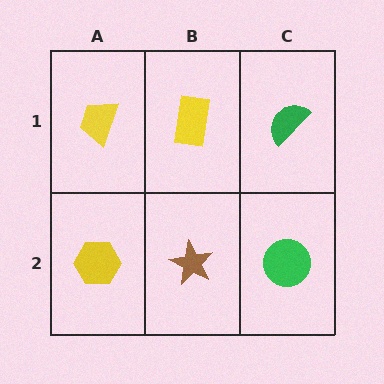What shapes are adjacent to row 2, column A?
A yellow trapezoid (row 1, column A), a brown star (row 2, column B).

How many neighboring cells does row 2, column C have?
2.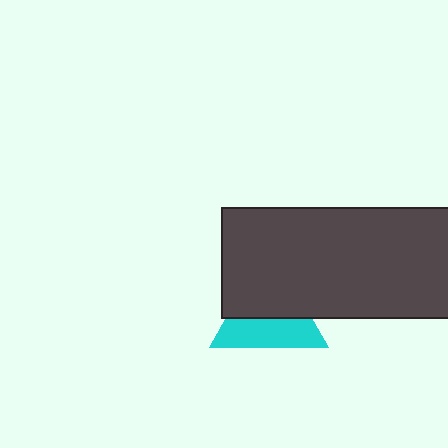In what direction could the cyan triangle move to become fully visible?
The cyan triangle could move down. That would shift it out from behind the dark gray rectangle entirely.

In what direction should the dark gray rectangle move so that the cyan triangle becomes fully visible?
The dark gray rectangle should move up. That is the shortest direction to clear the overlap and leave the cyan triangle fully visible.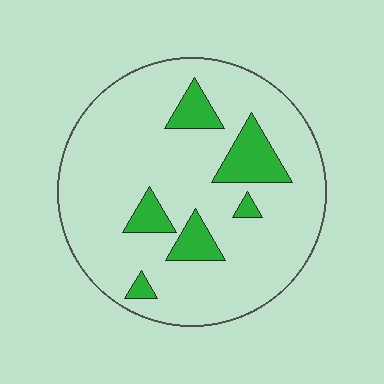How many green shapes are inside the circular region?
6.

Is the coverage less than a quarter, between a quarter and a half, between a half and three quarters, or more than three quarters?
Less than a quarter.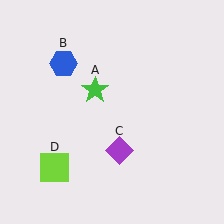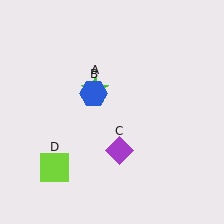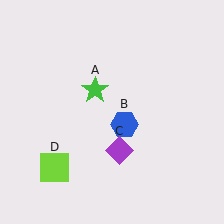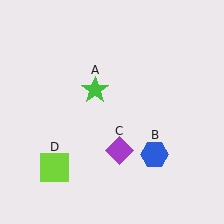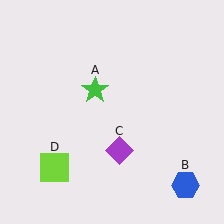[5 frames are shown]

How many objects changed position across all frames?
1 object changed position: blue hexagon (object B).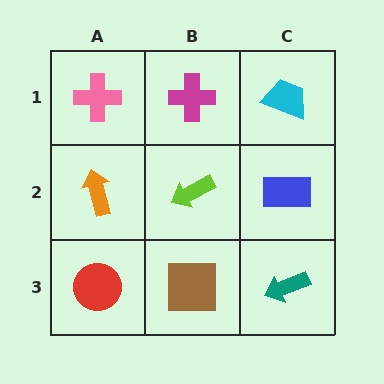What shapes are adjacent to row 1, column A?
An orange arrow (row 2, column A), a magenta cross (row 1, column B).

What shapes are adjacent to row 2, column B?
A magenta cross (row 1, column B), a brown square (row 3, column B), an orange arrow (row 2, column A), a blue rectangle (row 2, column C).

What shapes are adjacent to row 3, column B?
A lime arrow (row 2, column B), a red circle (row 3, column A), a teal arrow (row 3, column C).